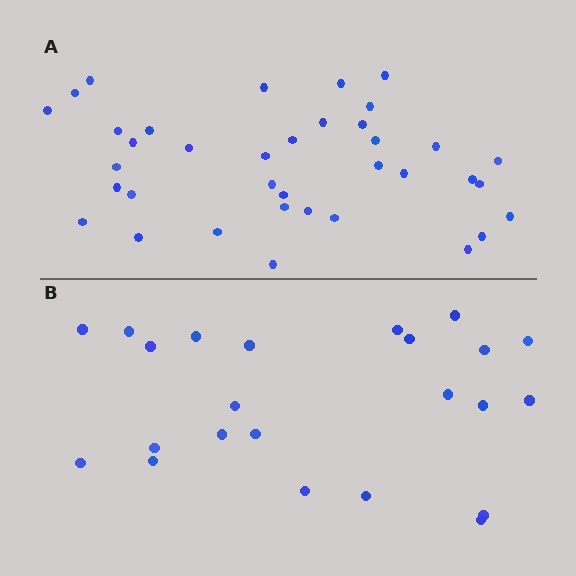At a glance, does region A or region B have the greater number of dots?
Region A (the top region) has more dots.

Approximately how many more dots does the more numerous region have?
Region A has approximately 15 more dots than region B.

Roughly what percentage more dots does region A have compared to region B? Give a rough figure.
About 60% more.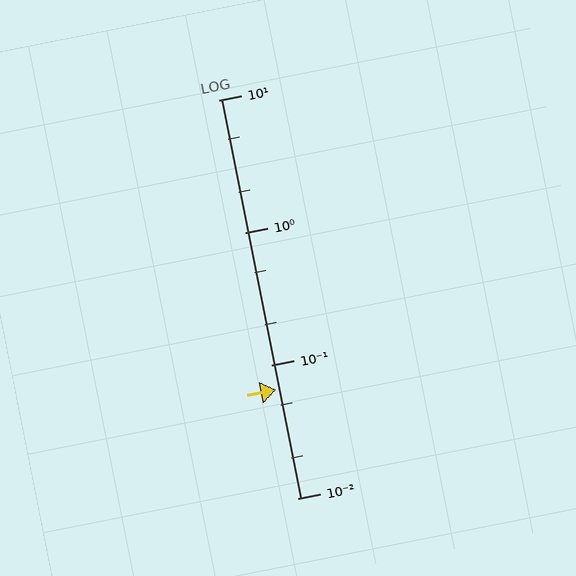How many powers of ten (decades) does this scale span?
The scale spans 3 decades, from 0.01 to 10.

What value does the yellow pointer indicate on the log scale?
The pointer indicates approximately 0.065.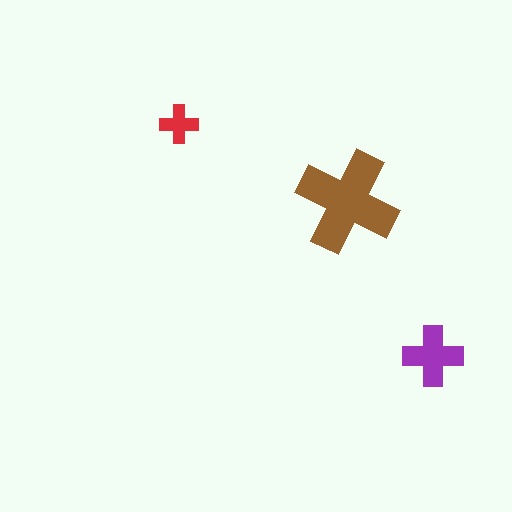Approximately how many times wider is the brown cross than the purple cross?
About 1.5 times wider.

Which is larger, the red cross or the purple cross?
The purple one.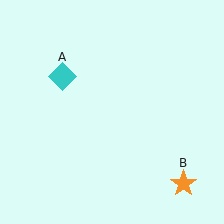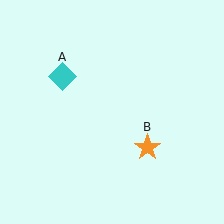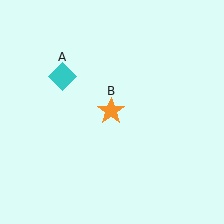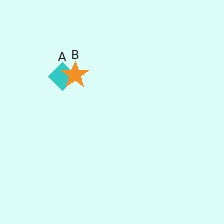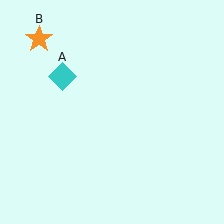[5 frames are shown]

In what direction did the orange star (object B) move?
The orange star (object B) moved up and to the left.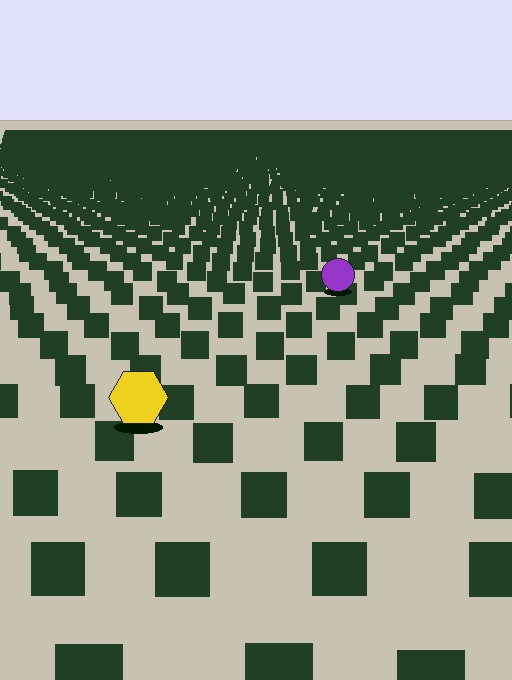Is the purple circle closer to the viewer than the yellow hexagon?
No. The yellow hexagon is closer — you can tell from the texture gradient: the ground texture is coarser near it.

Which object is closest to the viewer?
The yellow hexagon is closest. The texture marks near it are larger and more spread out.